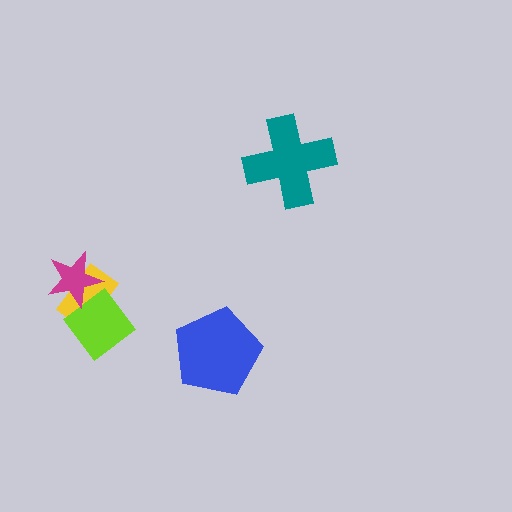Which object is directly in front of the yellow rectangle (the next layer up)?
The lime diamond is directly in front of the yellow rectangle.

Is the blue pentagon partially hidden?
No, no other shape covers it.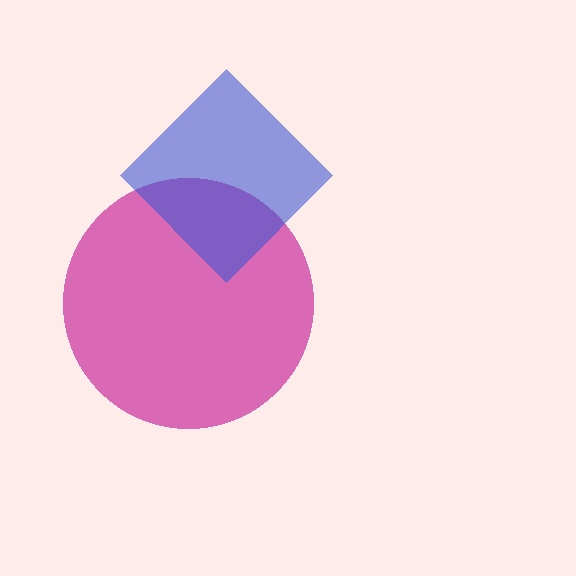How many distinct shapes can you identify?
There are 2 distinct shapes: a magenta circle, a blue diamond.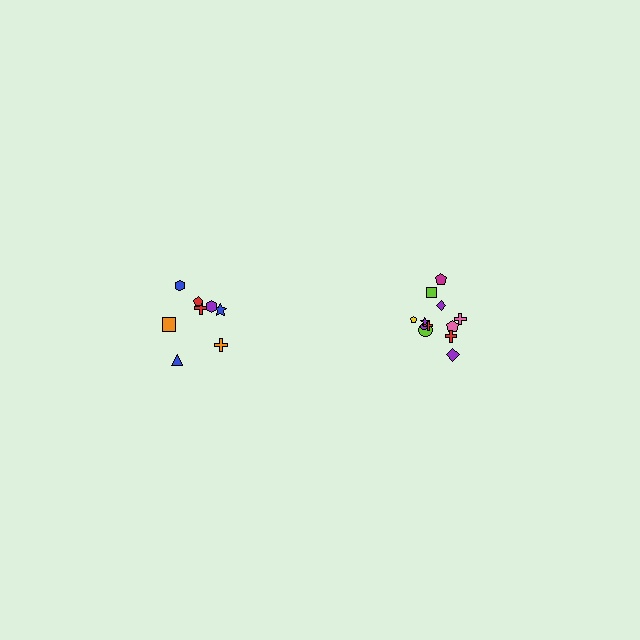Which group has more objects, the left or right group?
The right group.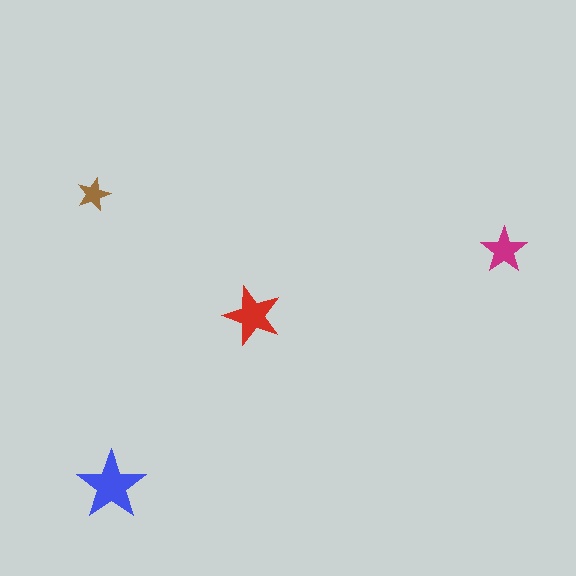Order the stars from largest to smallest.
the blue one, the red one, the magenta one, the brown one.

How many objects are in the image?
There are 4 objects in the image.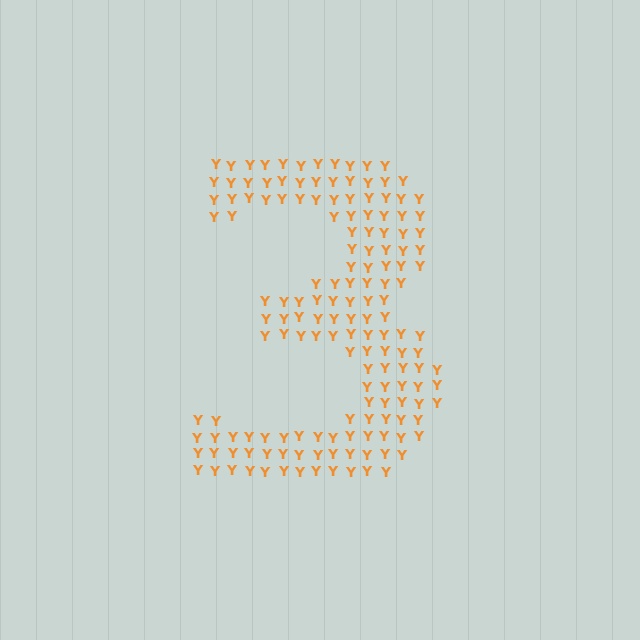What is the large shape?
The large shape is the digit 3.